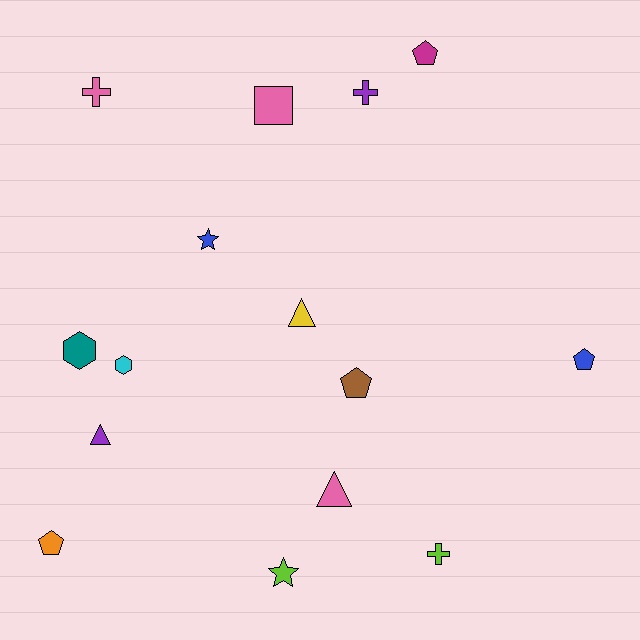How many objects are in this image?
There are 15 objects.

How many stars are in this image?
There are 2 stars.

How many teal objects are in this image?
There is 1 teal object.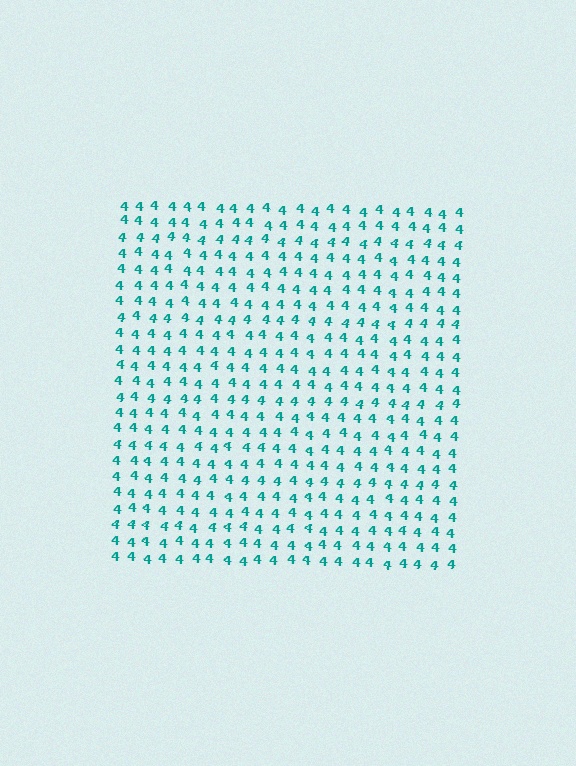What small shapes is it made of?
It is made of small digit 4's.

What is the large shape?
The large shape is a square.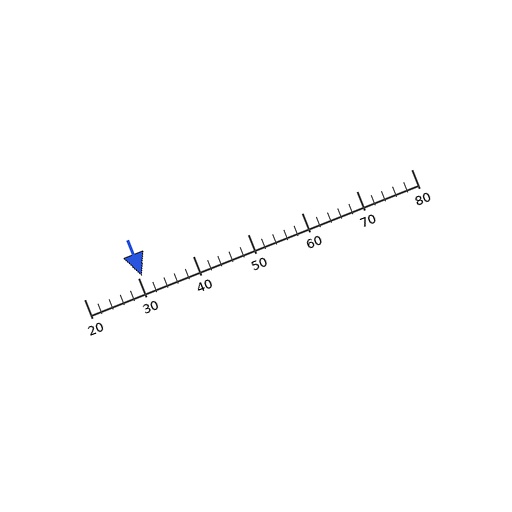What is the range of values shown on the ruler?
The ruler shows values from 20 to 80.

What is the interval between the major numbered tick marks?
The major tick marks are spaced 10 units apart.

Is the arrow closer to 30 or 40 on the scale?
The arrow is closer to 30.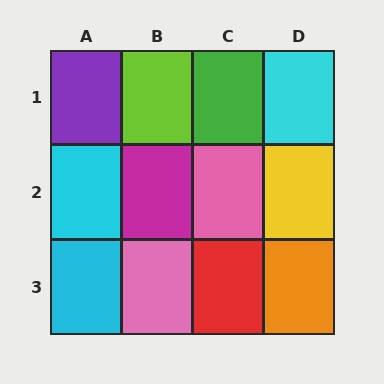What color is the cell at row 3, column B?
Pink.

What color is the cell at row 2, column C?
Pink.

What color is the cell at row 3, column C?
Red.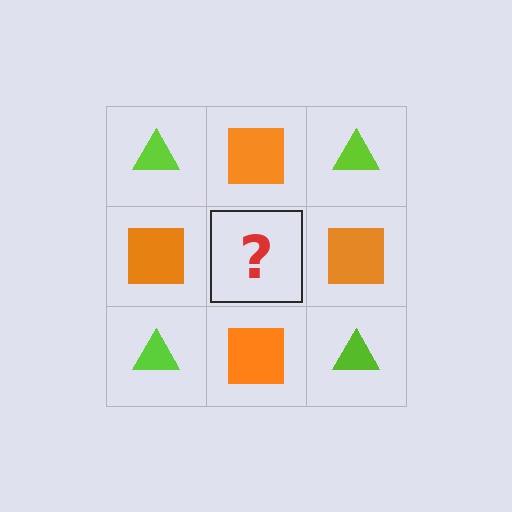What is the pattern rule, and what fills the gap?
The rule is that it alternates lime triangle and orange square in a checkerboard pattern. The gap should be filled with a lime triangle.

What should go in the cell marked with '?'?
The missing cell should contain a lime triangle.